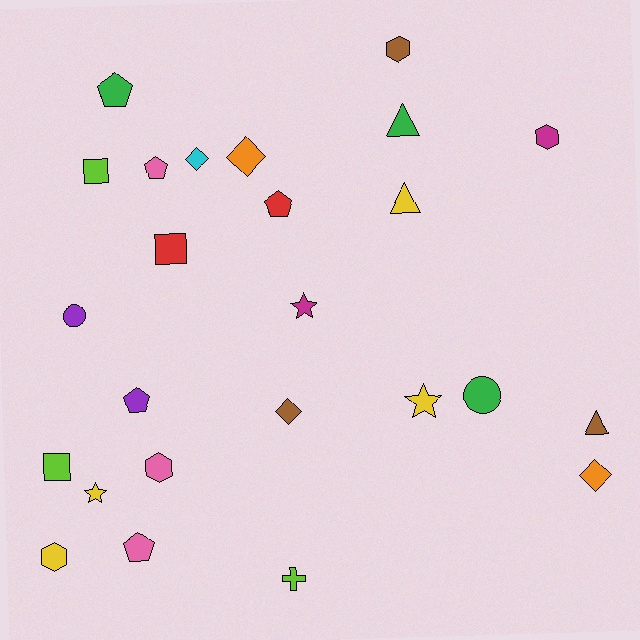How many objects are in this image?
There are 25 objects.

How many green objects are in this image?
There are 3 green objects.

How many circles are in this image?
There are 2 circles.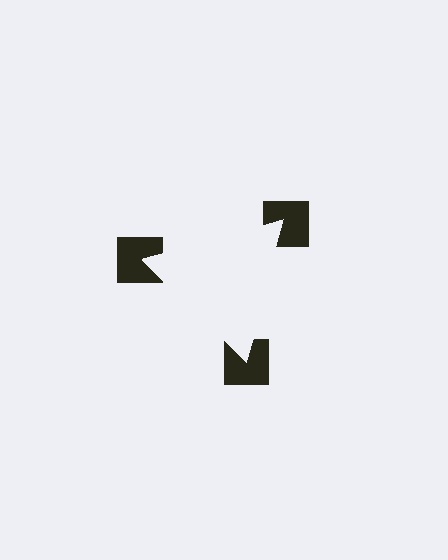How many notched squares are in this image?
There are 3 — one at each vertex of the illusory triangle.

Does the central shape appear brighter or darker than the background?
It typically appears slightly brighter than the background, even though no actual brightness change is drawn.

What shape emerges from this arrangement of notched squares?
An illusory triangle — its edges are inferred from the aligned wedge cuts in the notched squares, not physically drawn.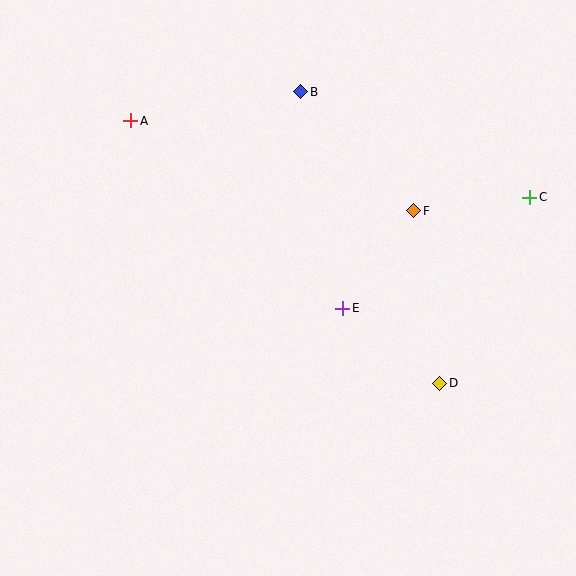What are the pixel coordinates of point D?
Point D is at (440, 383).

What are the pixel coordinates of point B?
Point B is at (301, 92).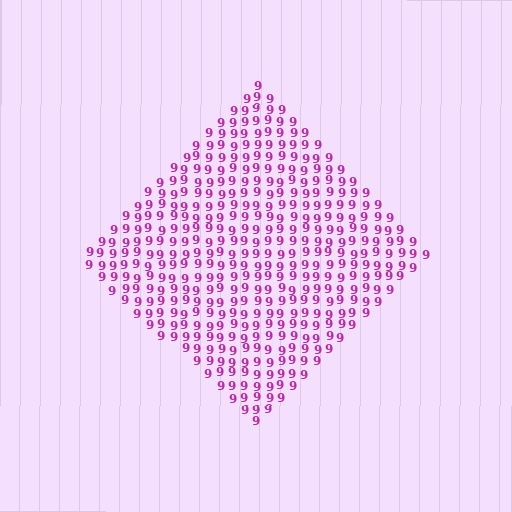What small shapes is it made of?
It is made of small digit 9's.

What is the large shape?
The large shape is a diamond.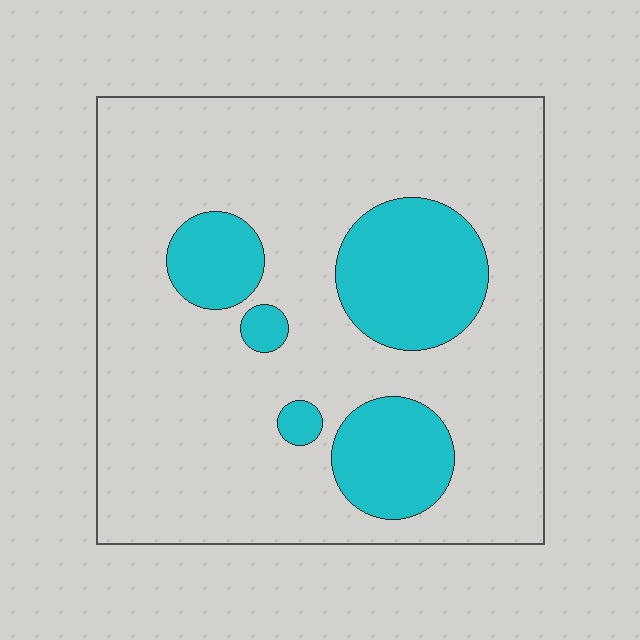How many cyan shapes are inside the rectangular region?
5.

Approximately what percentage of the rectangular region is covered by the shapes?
Approximately 20%.